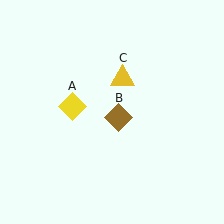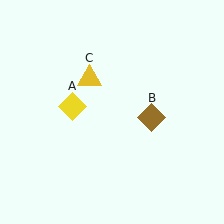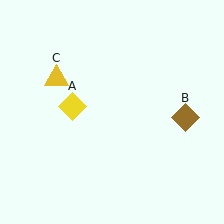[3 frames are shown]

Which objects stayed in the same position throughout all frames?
Yellow diamond (object A) remained stationary.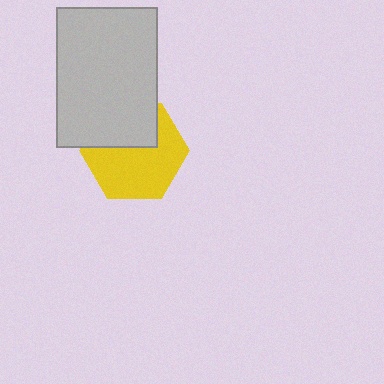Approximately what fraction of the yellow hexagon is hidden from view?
Roughly 35% of the yellow hexagon is hidden behind the light gray rectangle.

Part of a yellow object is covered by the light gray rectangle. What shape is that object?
It is a hexagon.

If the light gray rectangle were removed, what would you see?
You would see the complete yellow hexagon.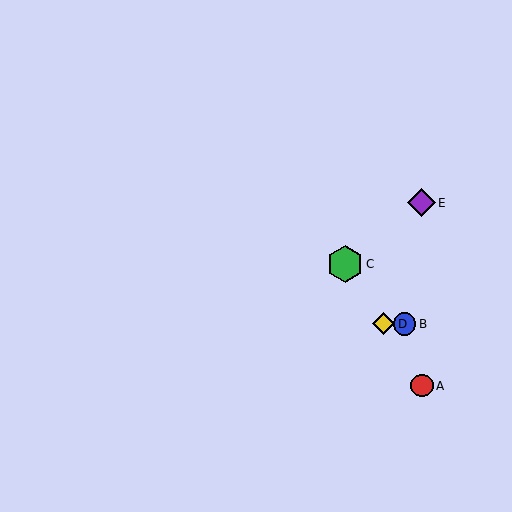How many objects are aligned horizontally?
2 objects (B, D) are aligned horizontally.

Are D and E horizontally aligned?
No, D is at y≈324 and E is at y≈203.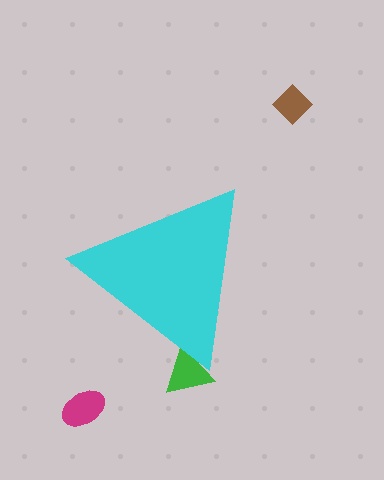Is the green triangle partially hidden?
Yes, the green triangle is partially hidden behind the cyan triangle.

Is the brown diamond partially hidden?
No, the brown diamond is fully visible.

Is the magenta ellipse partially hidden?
No, the magenta ellipse is fully visible.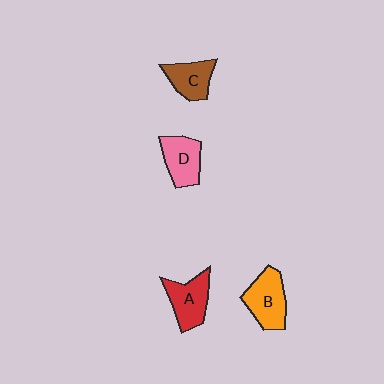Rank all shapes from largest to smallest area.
From largest to smallest: B (orange), A (red), D (pink), C (brown).